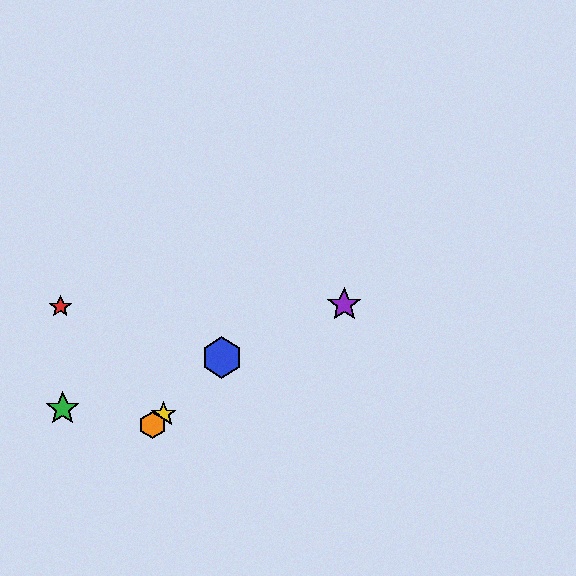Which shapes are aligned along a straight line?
The blue hexagon, the yellow star, the orange hexagon are aligned along a straight line.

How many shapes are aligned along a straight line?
3 shapes (the blue hexagon, the yellow star, the orange hexagon) are aligned along a straight line.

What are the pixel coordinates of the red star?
The red star is at (60, 307).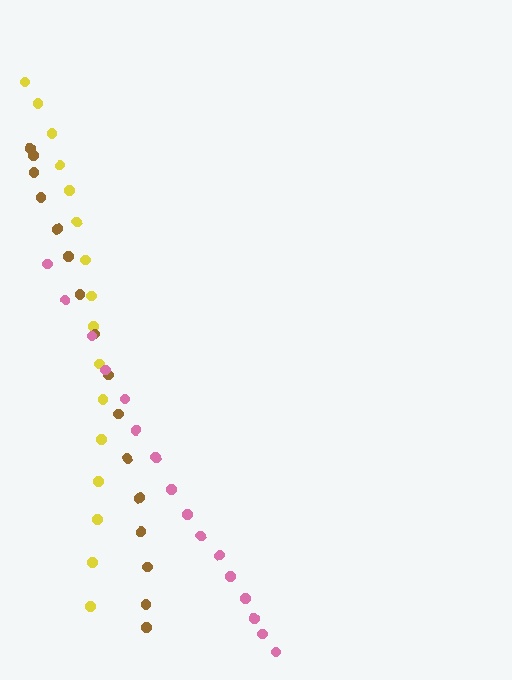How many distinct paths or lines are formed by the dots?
There are 3 distinct paths.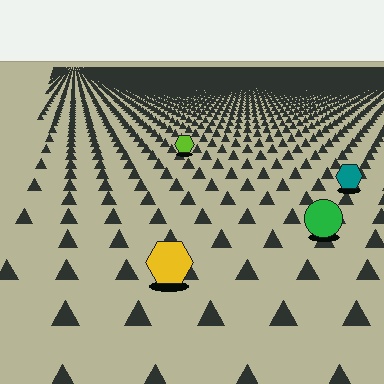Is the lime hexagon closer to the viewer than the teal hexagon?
No. The teal hexagon is closer — you can tell from the texture gradient: the ground texture is coarser near it.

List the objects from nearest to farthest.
From nearest to farthest: the yellow hexagon, the green circle, the teal hexagon, the lime hexagon.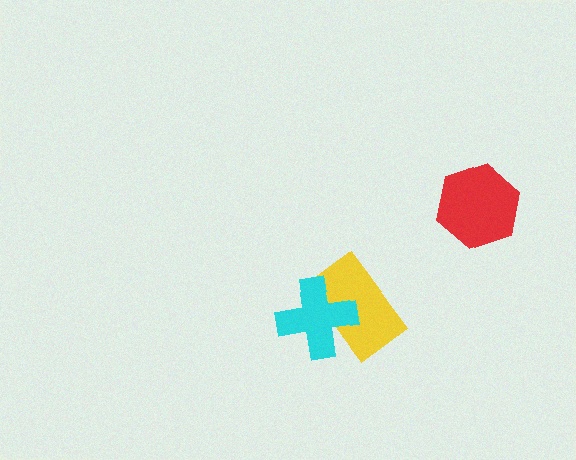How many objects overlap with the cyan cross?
1 object overlaps with the cyan cross.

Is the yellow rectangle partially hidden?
Yes, it is partially covered by another shape.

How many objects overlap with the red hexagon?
0 objects overlap with the red hexagon.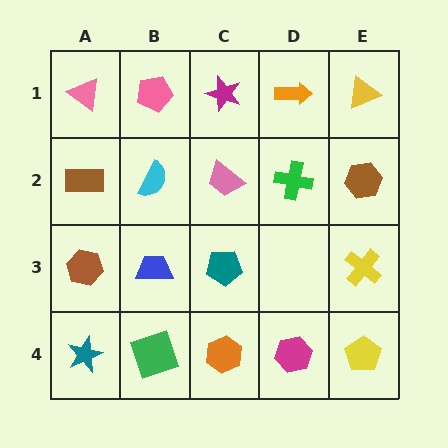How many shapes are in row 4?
5 shapes.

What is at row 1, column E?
A yellow triangle.